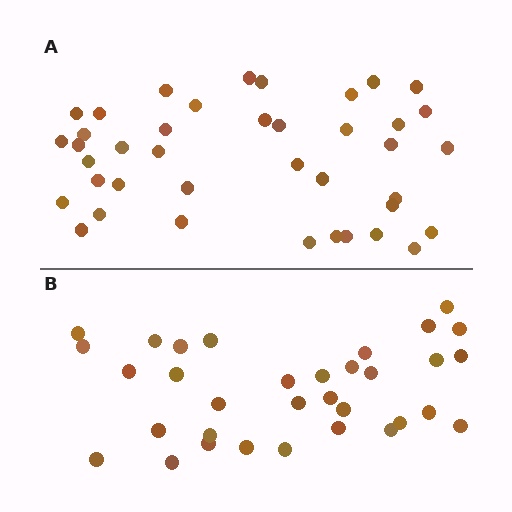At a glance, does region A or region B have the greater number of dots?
Region A (the top region) has more dots.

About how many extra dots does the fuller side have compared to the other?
Region A has roughly 8 or so more dots than region B.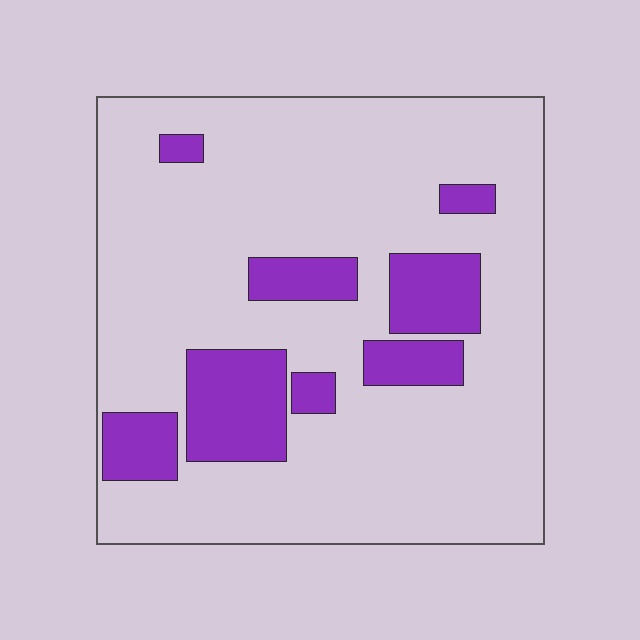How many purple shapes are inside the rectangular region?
8.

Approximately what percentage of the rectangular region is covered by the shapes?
Approximately 20%.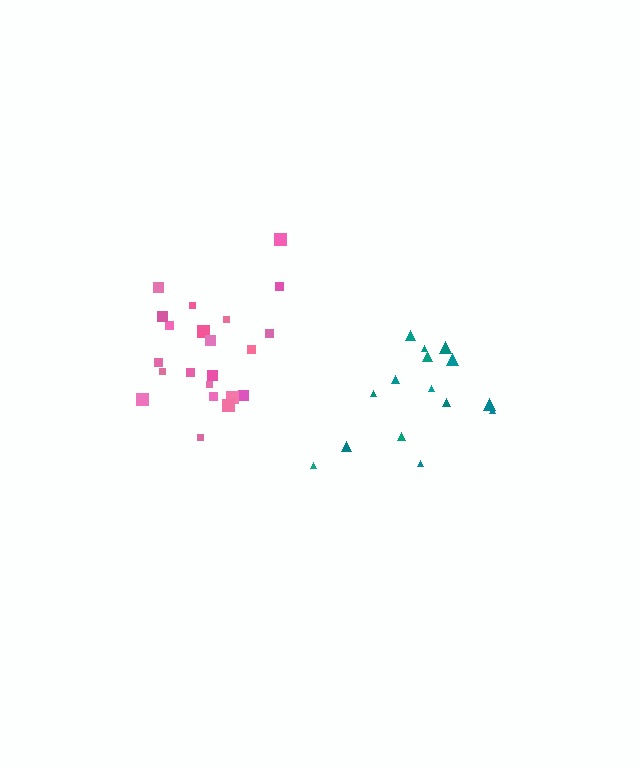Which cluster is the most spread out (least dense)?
Teal.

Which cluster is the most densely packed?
Pink.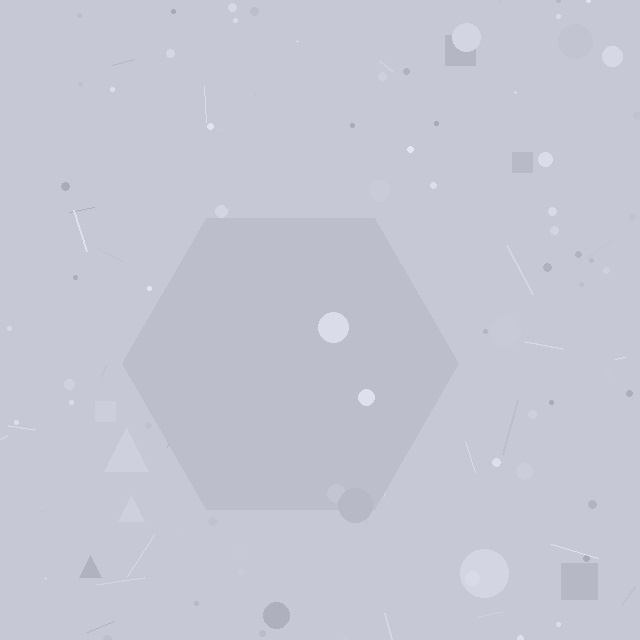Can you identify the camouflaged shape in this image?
The camouflaged shape is a hexagon.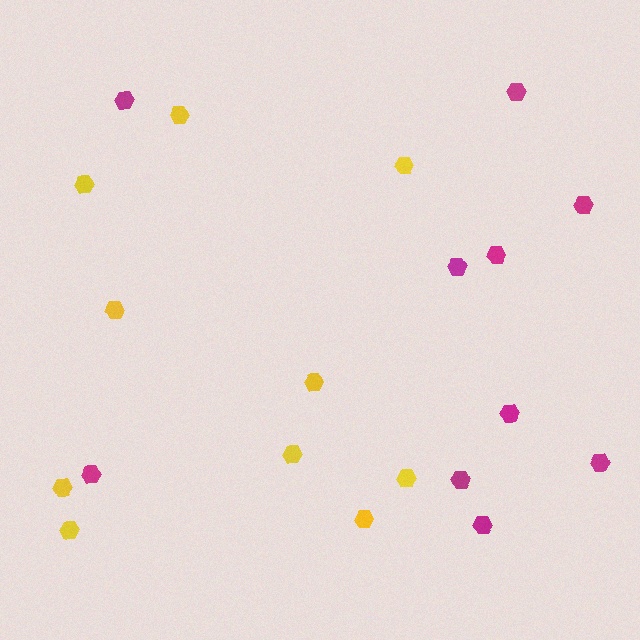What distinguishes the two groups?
There are 2 groups: one group of yellow hexagons (10) and one group of magenta hexagons (10).